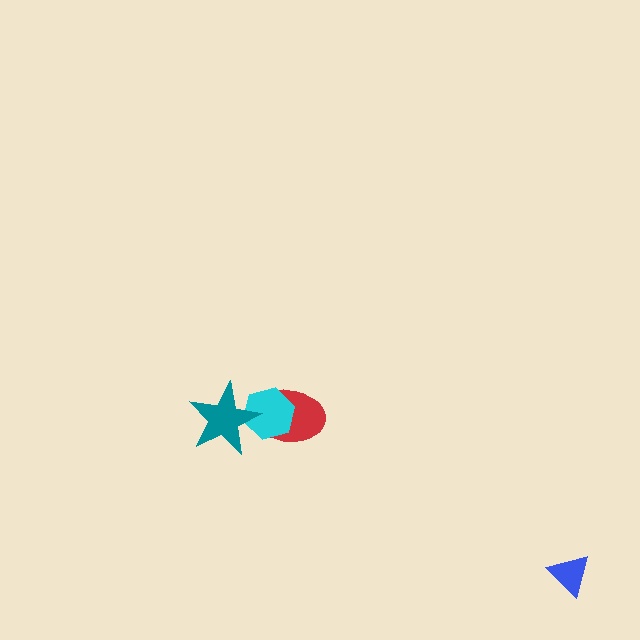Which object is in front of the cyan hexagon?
The teal star is in front of the cyan hexagon.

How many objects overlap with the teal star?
2 objects overlap with the teal star.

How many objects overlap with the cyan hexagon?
2 objects overlap with the cyan hexagon.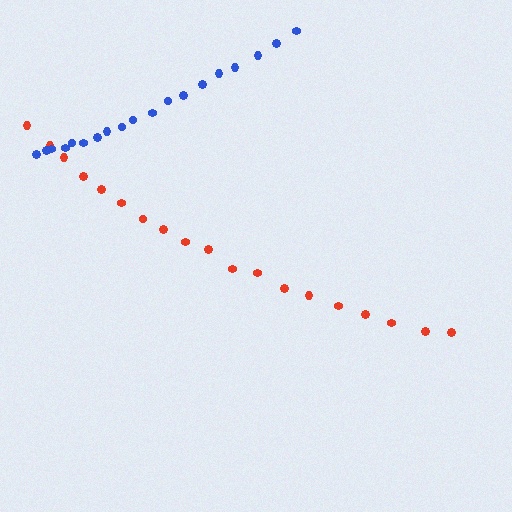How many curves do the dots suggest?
There are 2 distinct paths.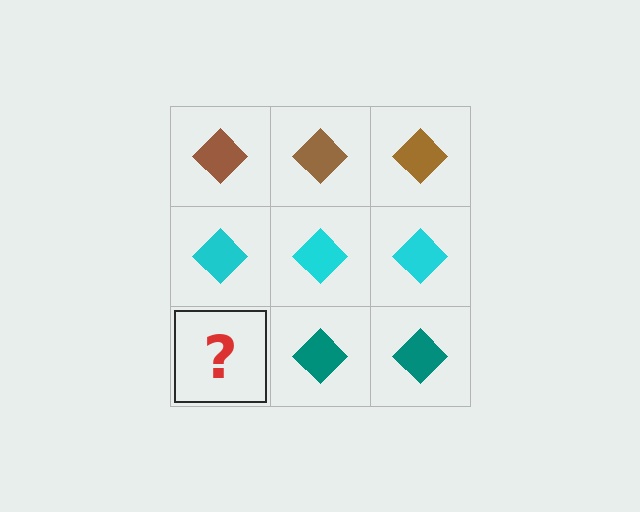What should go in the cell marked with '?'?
The missing cell should contain a teal diamond.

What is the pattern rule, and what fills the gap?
The rule is that each row has a consistent color. The gap should be filled with a teal diamond.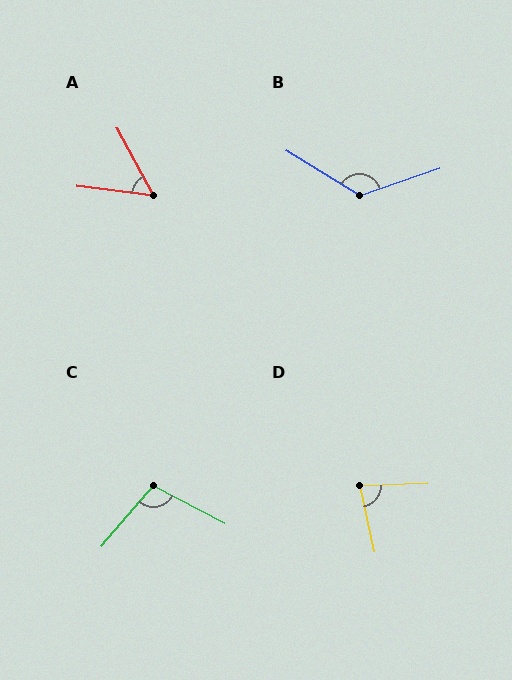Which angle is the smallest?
A, at approximately 54 degrees.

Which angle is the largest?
B, at approximately 130 degrees.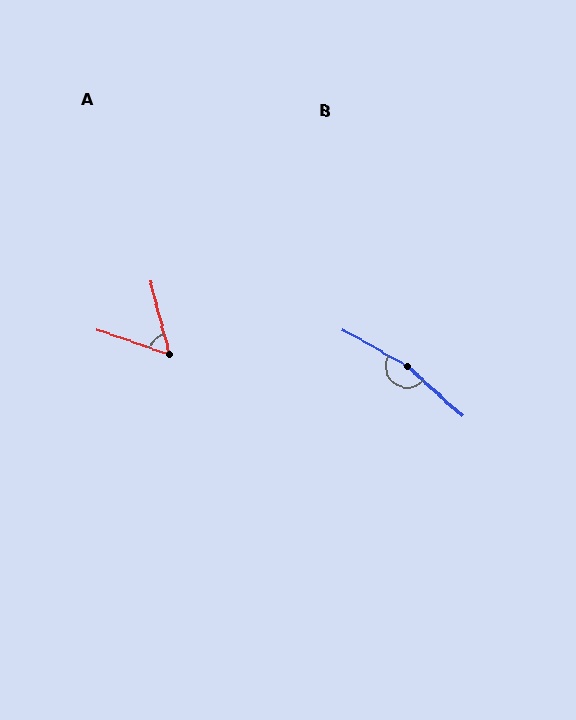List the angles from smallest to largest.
A (57°), B (167°).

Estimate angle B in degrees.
Approximately 167 degrees.